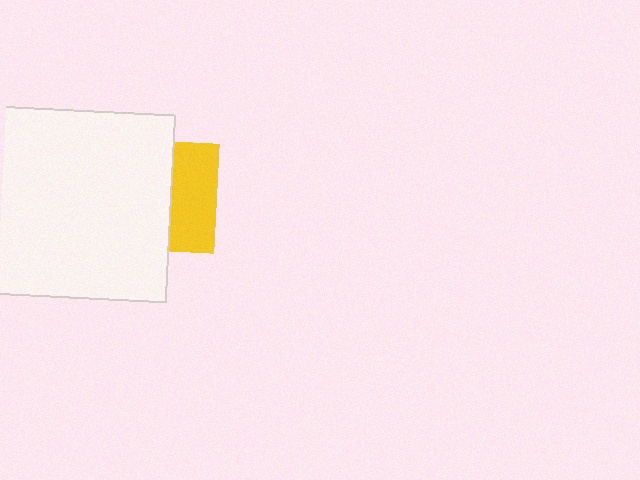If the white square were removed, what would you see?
You would see the complete yellow square.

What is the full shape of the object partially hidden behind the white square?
The partially hidden object is a yellow square.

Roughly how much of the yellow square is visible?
A small part of it is visible (roughly 42%).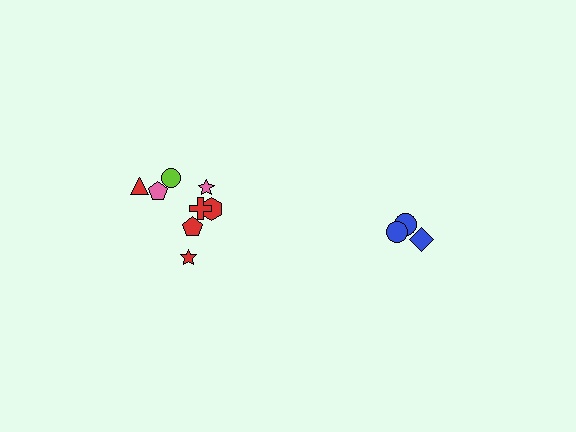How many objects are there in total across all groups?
There are 11 objects.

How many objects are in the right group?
There are 3 objects.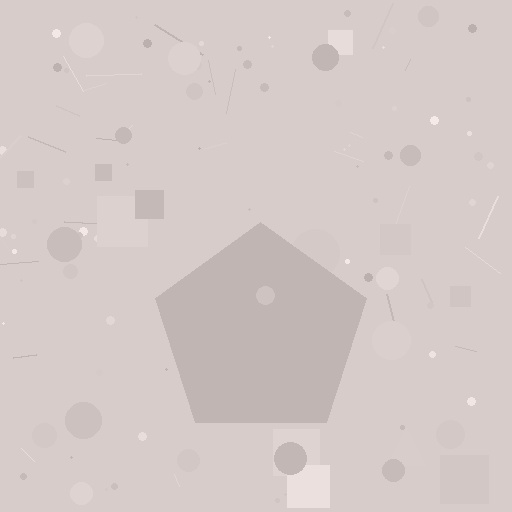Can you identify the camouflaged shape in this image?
The camouflaged shape is a pentagon.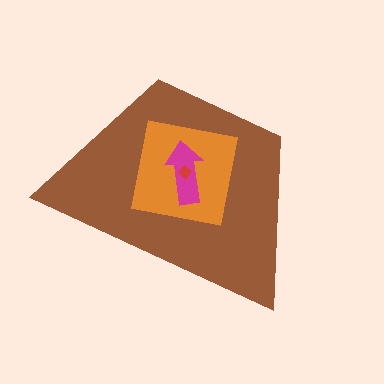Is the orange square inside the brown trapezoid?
Yes.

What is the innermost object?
The red diamond.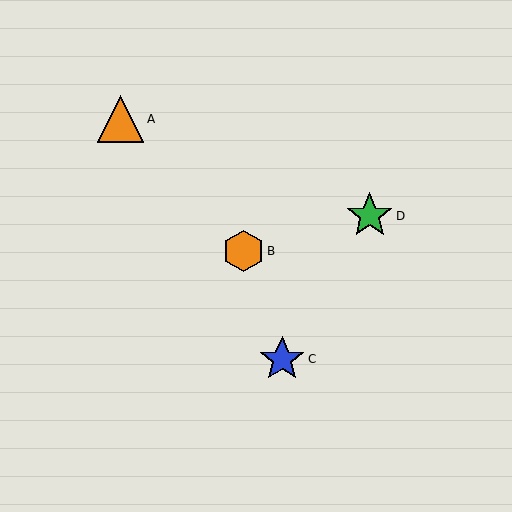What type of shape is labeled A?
Shape A is an orange triangle.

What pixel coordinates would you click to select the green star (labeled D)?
Click at (370, 216) to select the green star D.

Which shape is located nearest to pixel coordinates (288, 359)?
The blue star (labeled C) at (282, 359) is nearest to that location.